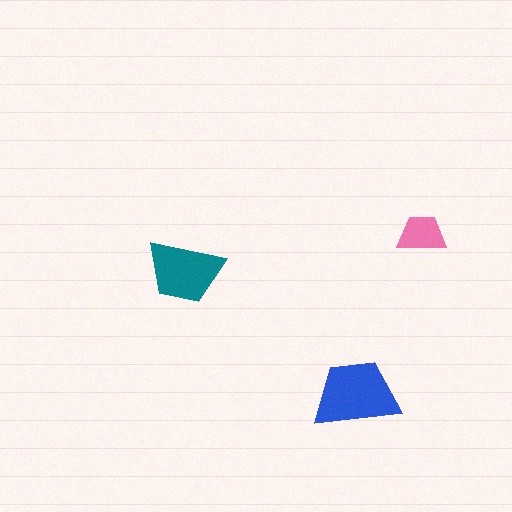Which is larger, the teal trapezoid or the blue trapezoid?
The blue one.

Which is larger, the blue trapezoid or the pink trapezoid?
The blue one.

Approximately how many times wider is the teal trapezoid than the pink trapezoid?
About 1.5 times wider.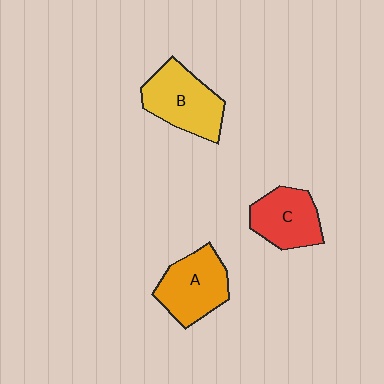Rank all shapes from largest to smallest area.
From largest to smallest: B (yellow), A (orange), C (red).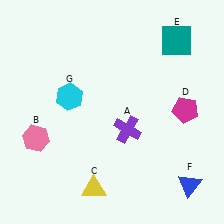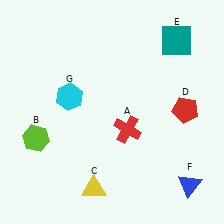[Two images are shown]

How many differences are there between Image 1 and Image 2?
There are 3 differences between the two images.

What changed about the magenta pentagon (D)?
In Image 1, D is magenta. In Image 2, it changed to red.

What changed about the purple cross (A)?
In Image 1, A is purple. In Image 2, it changed to red.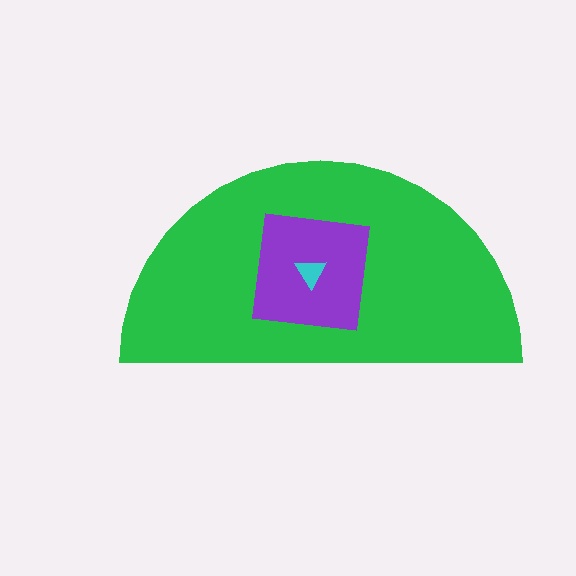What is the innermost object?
The cyan triangle.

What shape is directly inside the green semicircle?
The purple square.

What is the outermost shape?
The green semicircle.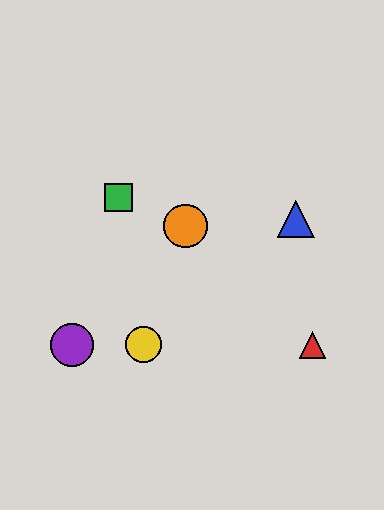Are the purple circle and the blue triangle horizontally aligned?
No, the purple circle is at y≈345 and the blue triangle is at y≈219.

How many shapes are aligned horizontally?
3 shapes (the red triangle, the yellow circle, the purple circle) are aligned horizontally.